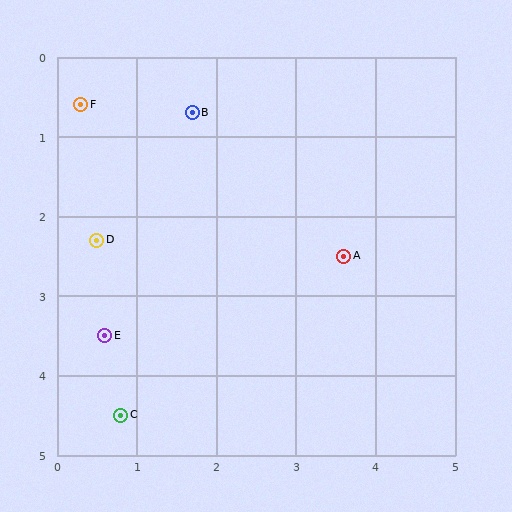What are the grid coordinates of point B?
Point B is at approximately (1.7, 0.7).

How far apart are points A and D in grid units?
Points A and D are about 3.1 grid units apart.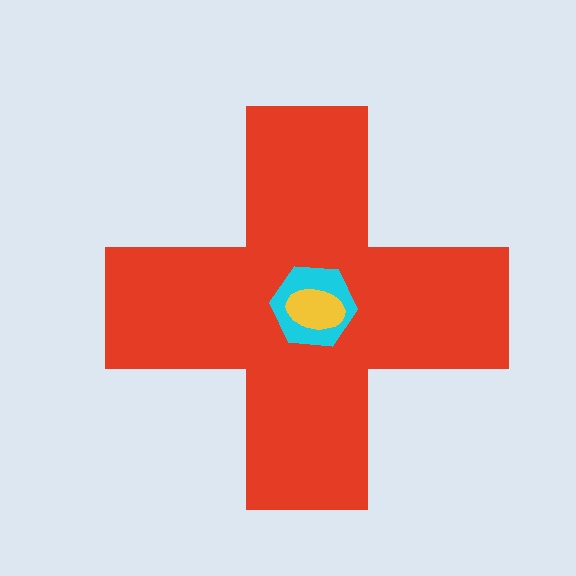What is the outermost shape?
The red cross.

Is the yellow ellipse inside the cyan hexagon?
Yes.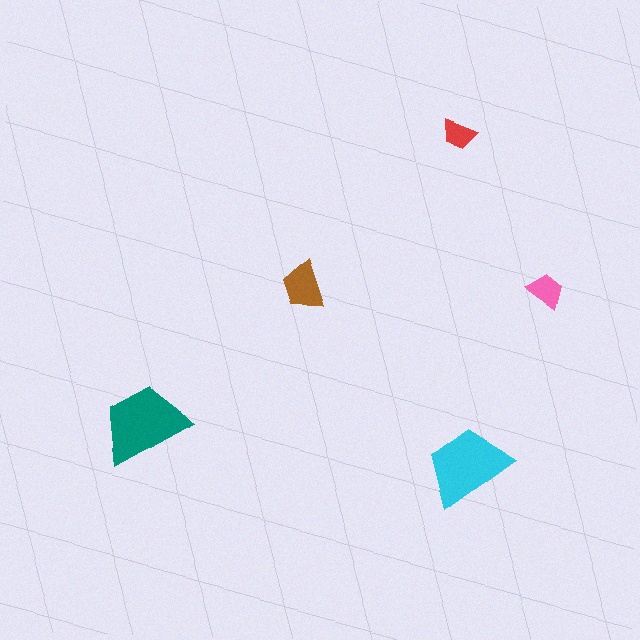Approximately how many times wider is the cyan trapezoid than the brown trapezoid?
About 1.5 times wider.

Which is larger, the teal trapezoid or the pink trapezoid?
The teal one.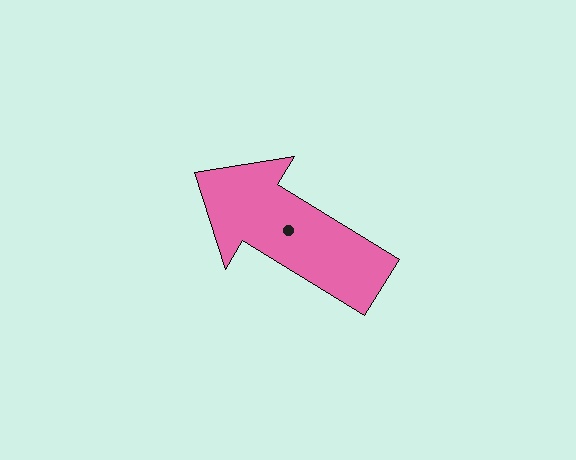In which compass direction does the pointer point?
Northwest.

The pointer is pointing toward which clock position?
Roughly 10 o'clock.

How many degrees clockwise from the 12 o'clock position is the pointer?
Approximately 301 degrees.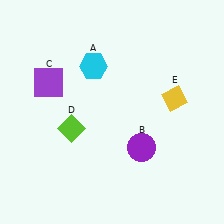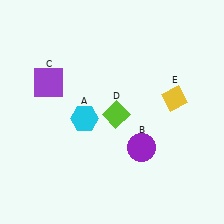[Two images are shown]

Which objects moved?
The objects that moved are: the cyan hexagon (A), the lime diamond (D).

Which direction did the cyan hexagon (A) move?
The cyan hexagon (A) moved down.